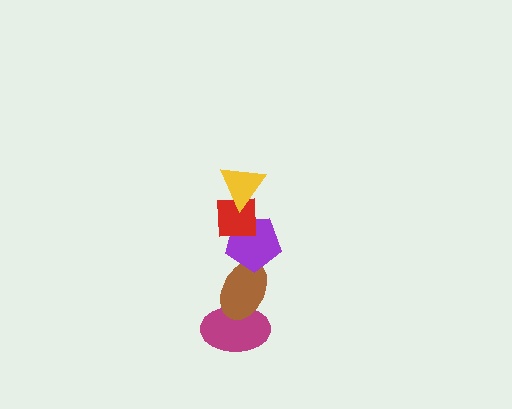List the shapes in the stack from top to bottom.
From top to bottom: the yellow triangle, the red square, the purple pentagon, the brown ellipse, the magenta ellipse.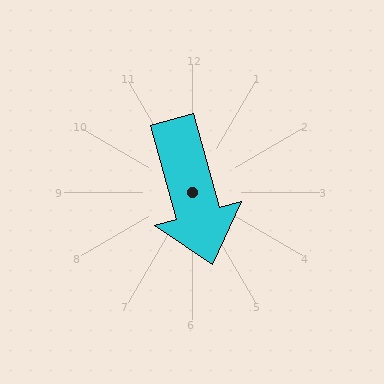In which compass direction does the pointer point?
South.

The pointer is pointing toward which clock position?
Roughly 5 o'clock.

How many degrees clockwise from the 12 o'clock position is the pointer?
Approximately 165 degrees.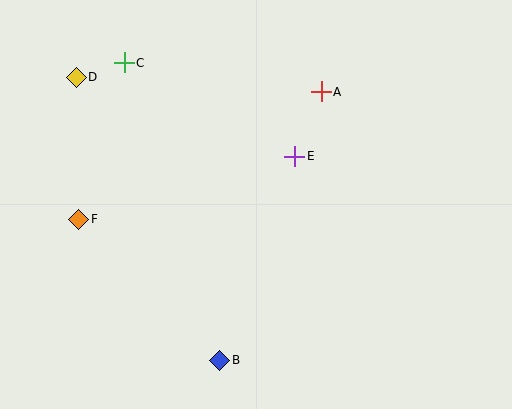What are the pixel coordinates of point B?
Point B is at (220, 360).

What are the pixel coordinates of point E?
Point E is at (295, 156).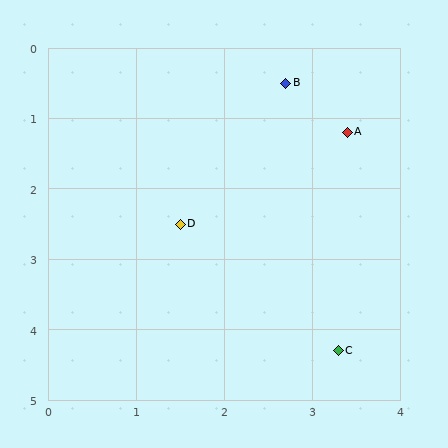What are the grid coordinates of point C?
Point C is at approximately (3.3, 4.3).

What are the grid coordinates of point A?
Point A is at approximately (3.4, 1.2).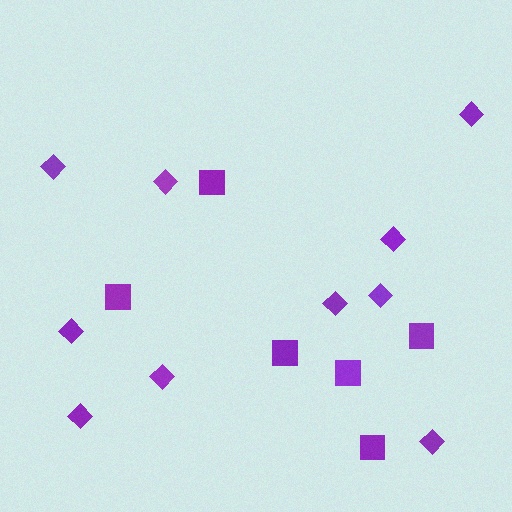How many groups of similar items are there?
There are 2 groups: one group of diamonds (10) and one group of squares (6).